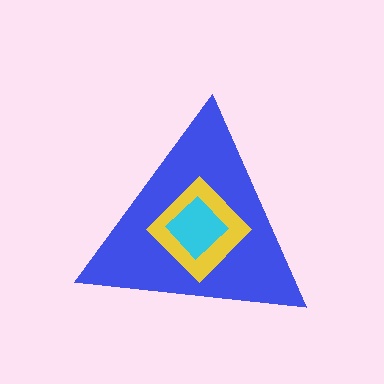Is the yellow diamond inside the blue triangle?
Yes.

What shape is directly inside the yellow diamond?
The cyan diamond.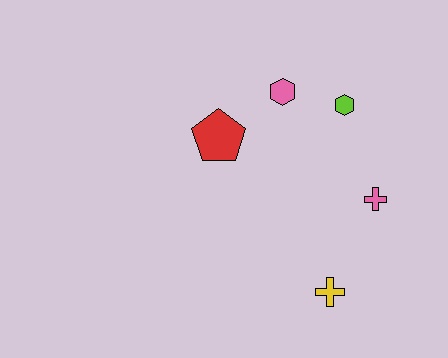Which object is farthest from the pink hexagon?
The yellow cross is farthest from the pink hexagon.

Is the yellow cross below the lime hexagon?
Yes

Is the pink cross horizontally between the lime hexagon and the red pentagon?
No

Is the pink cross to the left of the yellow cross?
No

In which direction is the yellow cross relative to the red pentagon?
The yellow cross is below the red pentagon.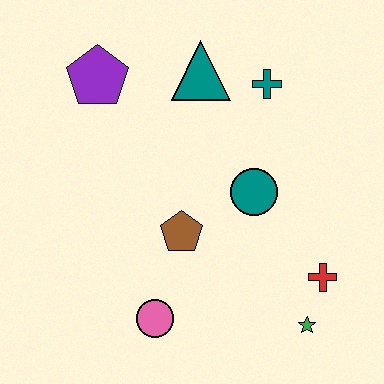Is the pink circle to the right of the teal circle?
No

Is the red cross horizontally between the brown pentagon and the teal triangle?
No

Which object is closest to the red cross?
The green star is closest to the red cross.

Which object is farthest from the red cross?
The purple pentagon is farthest from the red cross.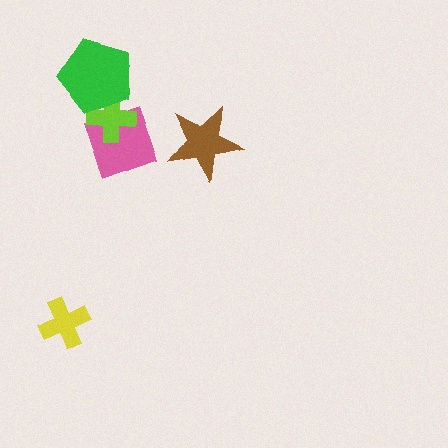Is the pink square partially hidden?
Yes, it is partially covered by another shape.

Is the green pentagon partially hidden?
No, no other shape covers it.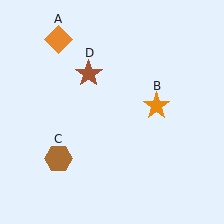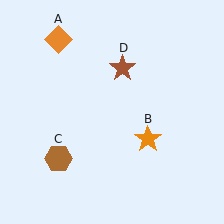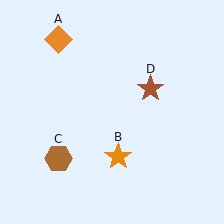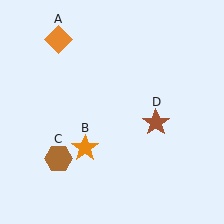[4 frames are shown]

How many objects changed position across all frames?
2 objects changed position: orange star (object B), brown star (object D).